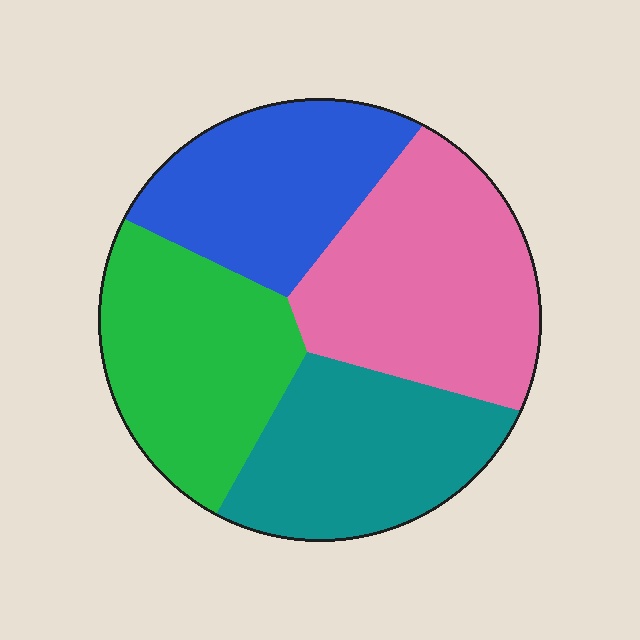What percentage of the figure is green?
Green covers around 25% of the figure.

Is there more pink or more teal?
Pink.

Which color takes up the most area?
Pink, at roughly 30%.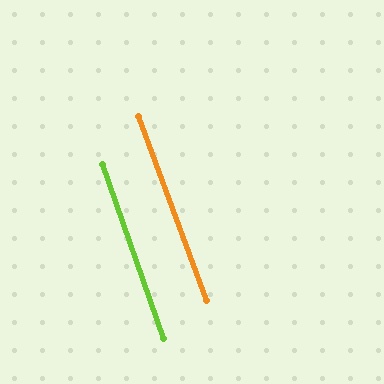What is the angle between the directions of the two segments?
Approximately 1 degree.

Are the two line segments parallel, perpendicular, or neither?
Parallel — their directions differ by only 0.9°.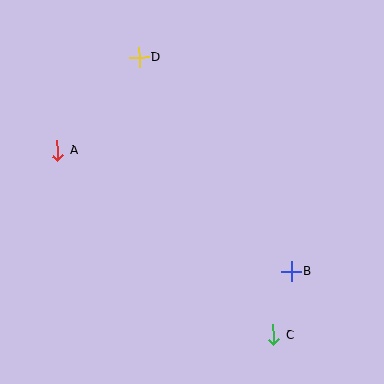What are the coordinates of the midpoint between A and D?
The midpoint between A and D is at (98, 104).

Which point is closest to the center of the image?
Point B at (291, 271) is closest to the center.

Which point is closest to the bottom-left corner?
Point A is closest to the bottom-left corner.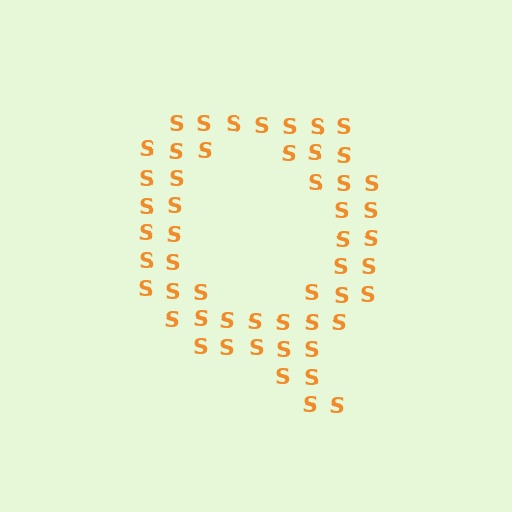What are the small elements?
The small elements are letter S's.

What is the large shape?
The large shape is the letter Q.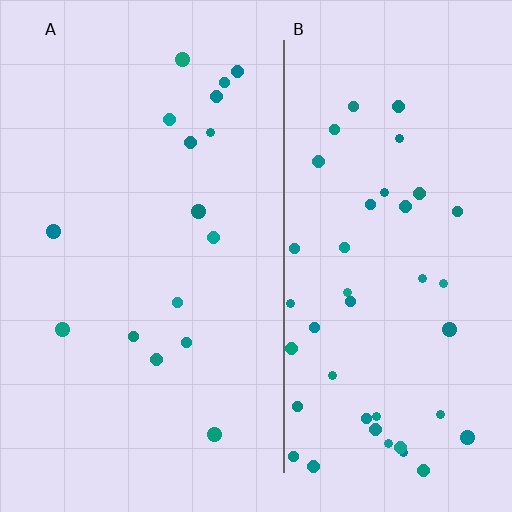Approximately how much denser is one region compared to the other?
Approximately 2.7× — region B over region A.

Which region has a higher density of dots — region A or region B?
B (the right).